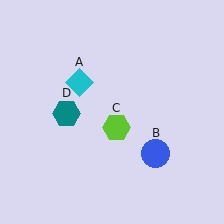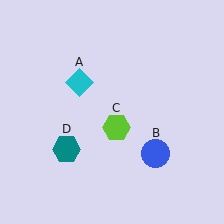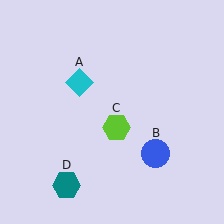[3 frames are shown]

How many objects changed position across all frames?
1 object changed position: teal hexagon (object D).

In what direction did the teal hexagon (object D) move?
The teal hexagon (object D) moved down.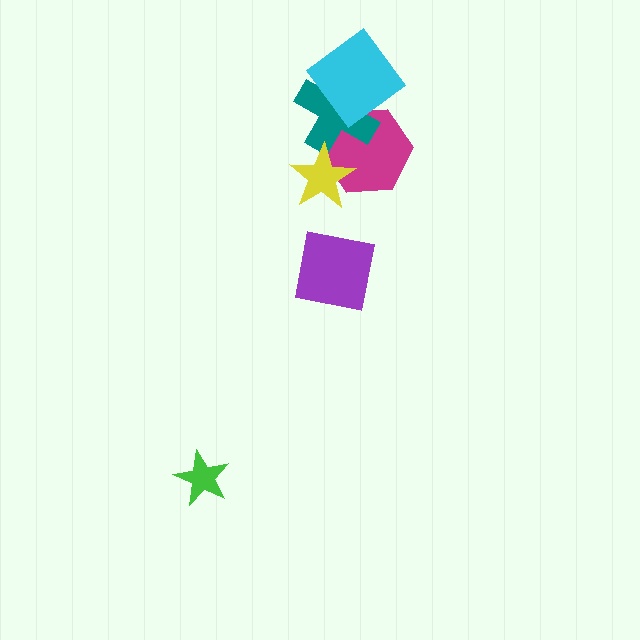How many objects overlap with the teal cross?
3 objects overlap with the teal cross.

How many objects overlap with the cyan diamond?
2 objects overlap with the cyan diamond.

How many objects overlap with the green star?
0 objects overlap with the green star.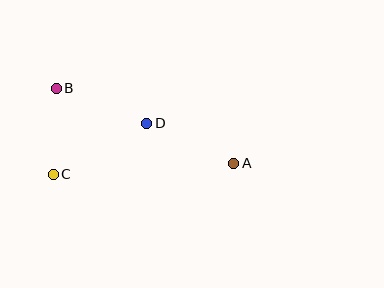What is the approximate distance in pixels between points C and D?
The distance between C and D is approximately 106 pixels.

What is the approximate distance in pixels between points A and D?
The distance between A and D is approximately 96 pixels.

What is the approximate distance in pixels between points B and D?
The distance between B and D is approximately 97 pixels.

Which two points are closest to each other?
Points B and C are closest to each other.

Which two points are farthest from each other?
Points A and B are farthest from each other.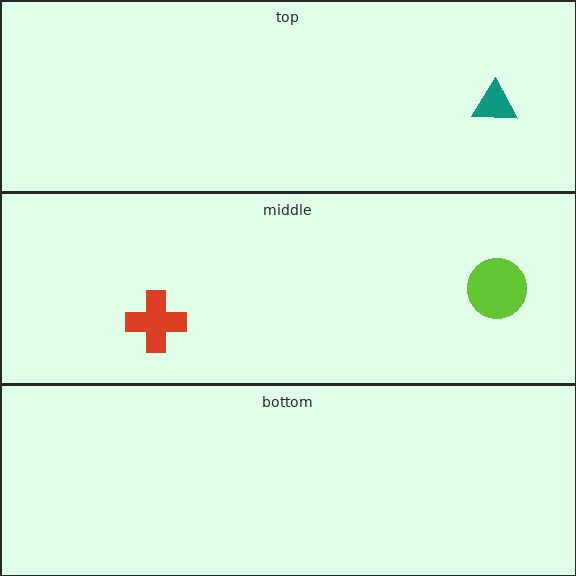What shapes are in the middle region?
The red cross, the lime circle.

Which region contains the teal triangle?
The top region.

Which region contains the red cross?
The middle region.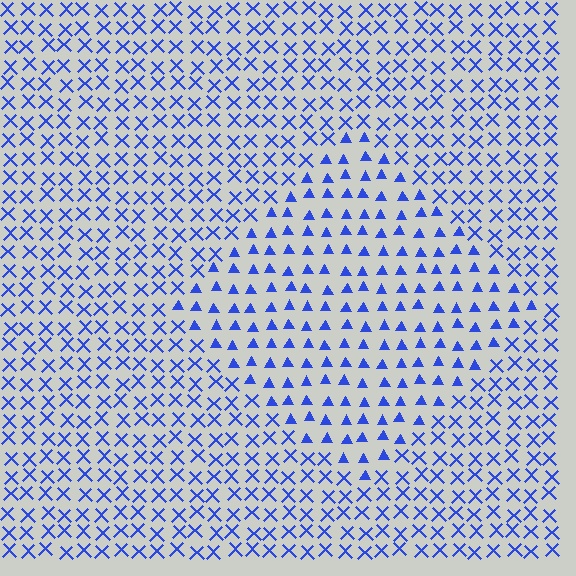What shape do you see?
I see a diamond.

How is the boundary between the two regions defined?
The boundary is defined by a change in element shape: triangles inside vs. X marks outside. All elements share the same color and spacing.